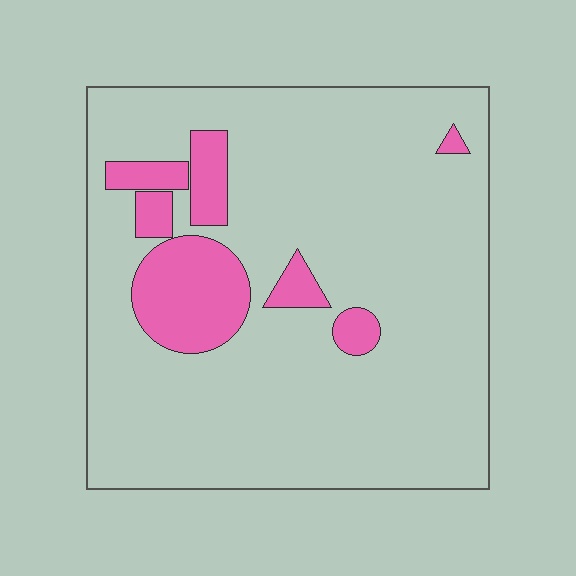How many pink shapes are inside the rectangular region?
7.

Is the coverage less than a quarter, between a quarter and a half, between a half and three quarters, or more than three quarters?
Less than a quarter.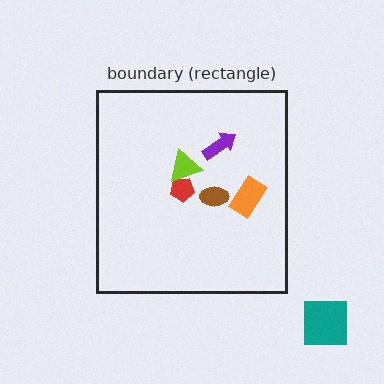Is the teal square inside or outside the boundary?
Outside.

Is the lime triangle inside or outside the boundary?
Inside.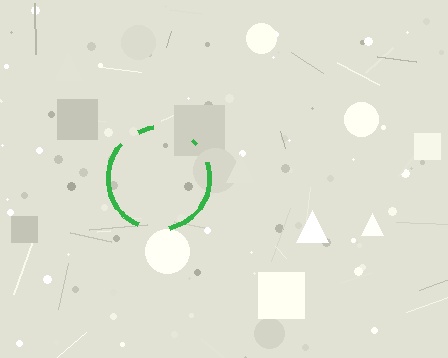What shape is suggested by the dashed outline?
The dashed outline suggests a circle.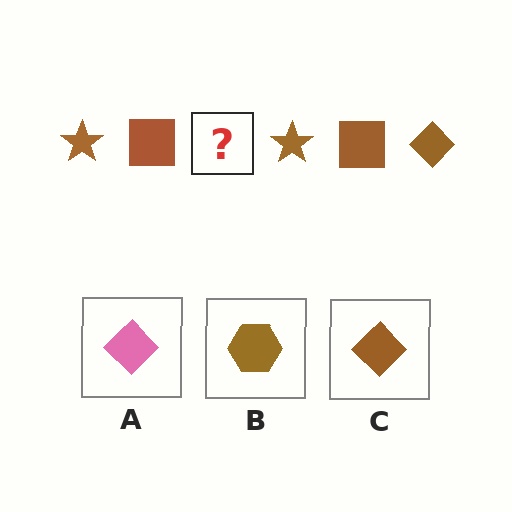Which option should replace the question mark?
Option C.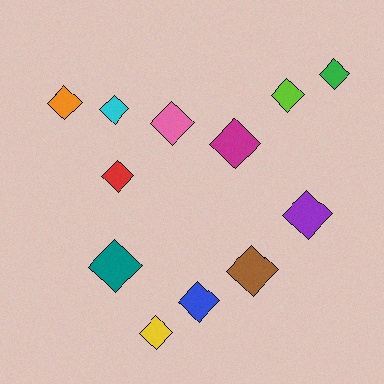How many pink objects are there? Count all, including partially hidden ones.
There is 1 pink object.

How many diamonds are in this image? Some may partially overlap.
There are 12 diamonds.